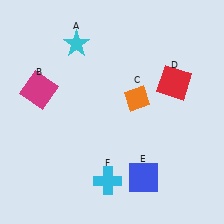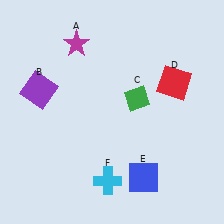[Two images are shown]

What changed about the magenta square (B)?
In Image 1, B is magenta. In Image 2, it changed to purple.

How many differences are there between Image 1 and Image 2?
There are 3 differences between the two images.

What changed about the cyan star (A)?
In Image 1, A is cyan. In Image 2, it changed to magenta.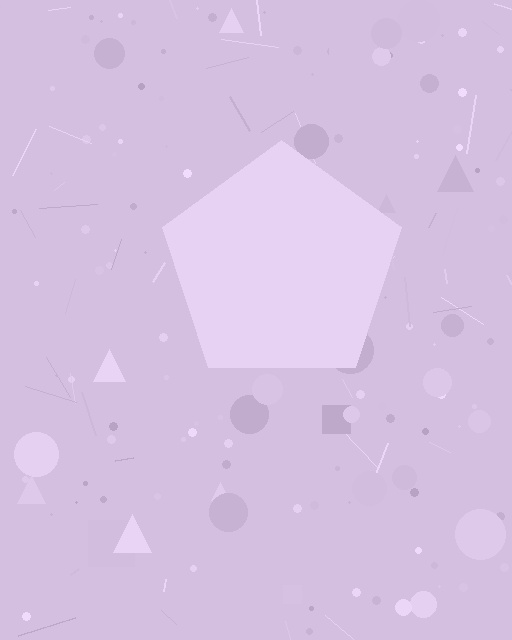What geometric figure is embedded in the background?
A pentagon is embedded in the background.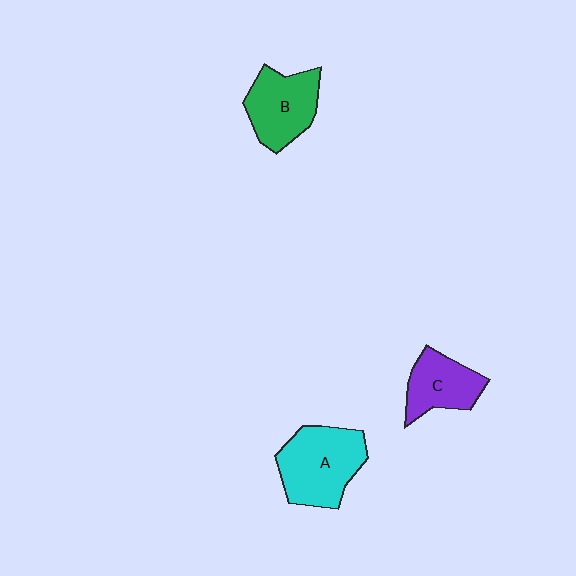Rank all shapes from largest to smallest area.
From largest to smallest: A (cyan), B (green), C (purple).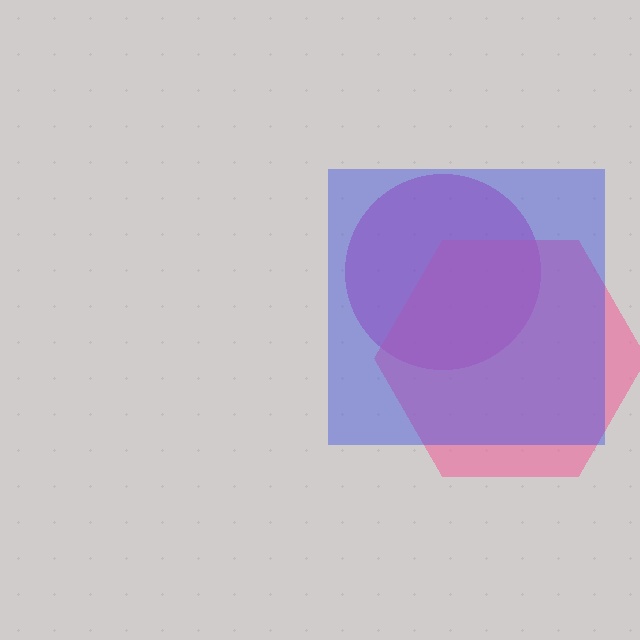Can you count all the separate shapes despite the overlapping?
Yes, there are 3 separate shapes.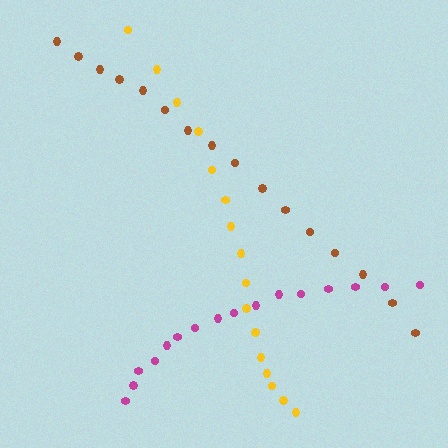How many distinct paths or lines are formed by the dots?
There are 3 distinct paths.